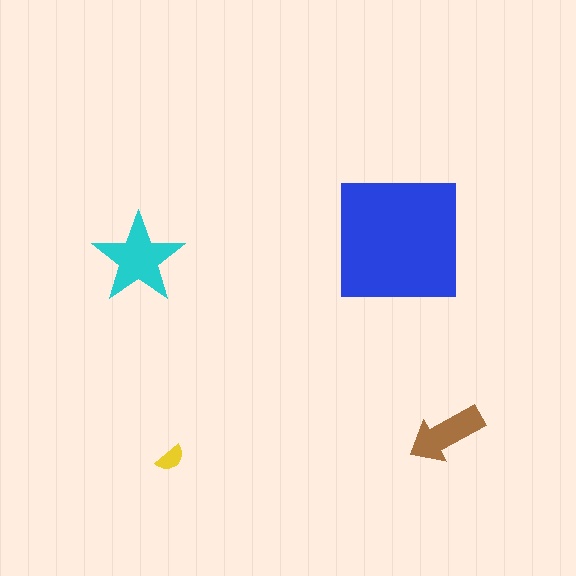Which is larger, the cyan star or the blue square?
The blue square.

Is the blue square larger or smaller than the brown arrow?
Larger.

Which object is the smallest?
The yellow semicircle.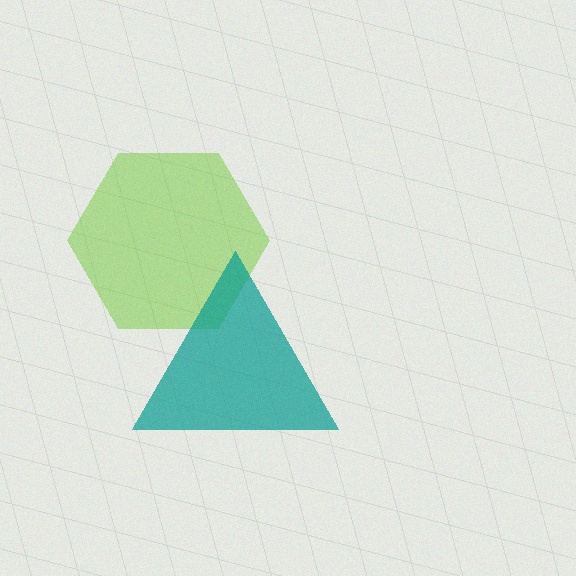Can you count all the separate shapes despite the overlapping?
Yes, there are 2 separate shapes.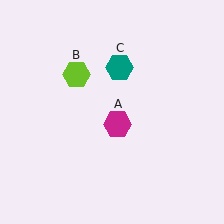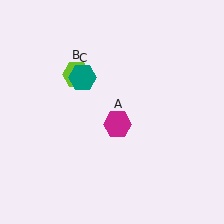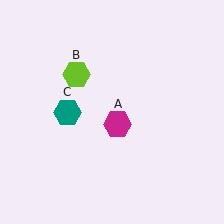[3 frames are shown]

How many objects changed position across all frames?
1 object changed position: teal hexagon (object C).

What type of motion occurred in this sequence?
The teal hexagon (object C) rotated counterclockwise around the center of the scene.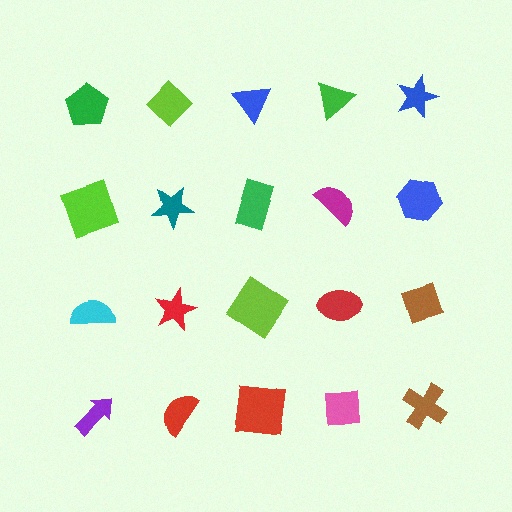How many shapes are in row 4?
5 shapes.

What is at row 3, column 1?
A cyan semicircle.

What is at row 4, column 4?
A pink square.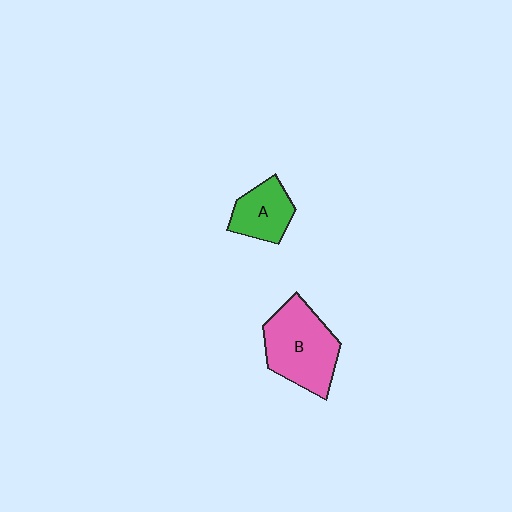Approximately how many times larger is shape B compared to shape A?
Approximately 1.8 times.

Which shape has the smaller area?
Shape A (green).